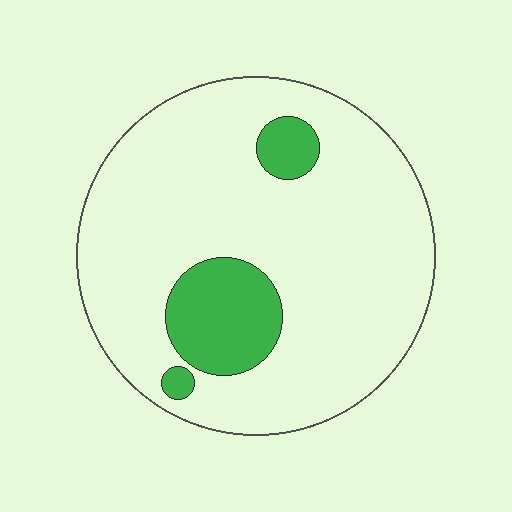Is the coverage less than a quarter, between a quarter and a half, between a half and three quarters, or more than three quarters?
Less than a quarter.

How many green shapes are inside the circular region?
3.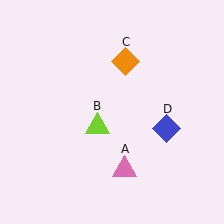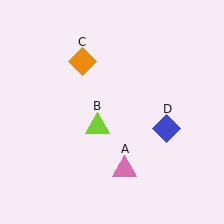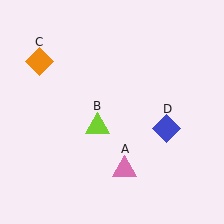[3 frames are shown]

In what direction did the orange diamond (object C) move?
The orange diamond (object C) moved left.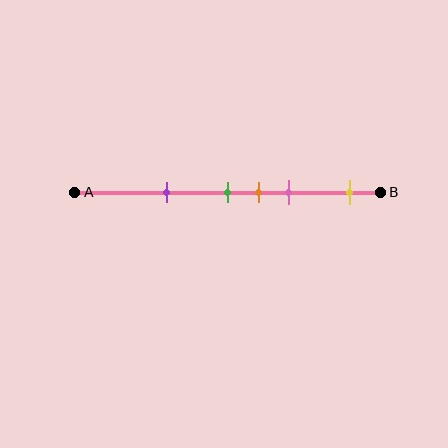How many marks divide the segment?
There are 5 marks dividing the segment.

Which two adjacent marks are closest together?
The green and orange marks are the closest adjacent pair.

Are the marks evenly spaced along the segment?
No, the marks are not evenly spaced.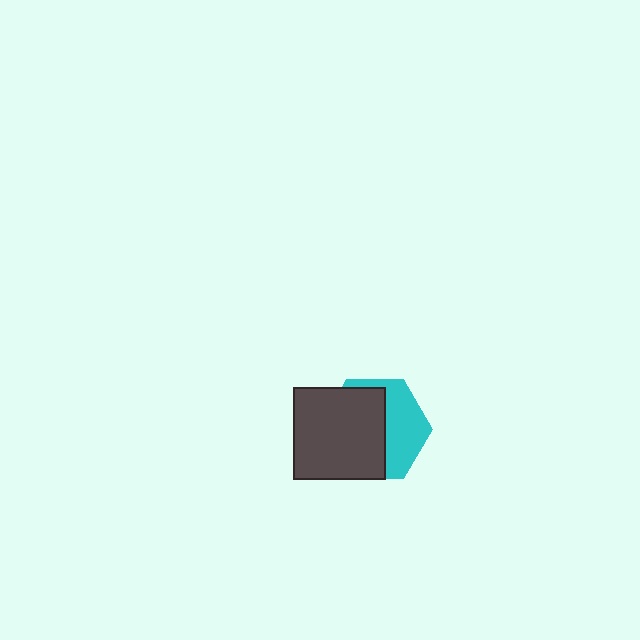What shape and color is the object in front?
The object in front is a dark gray square.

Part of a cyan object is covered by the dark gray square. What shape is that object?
It is a hexagon.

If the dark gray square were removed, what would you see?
You would see the complete cyan hexagon.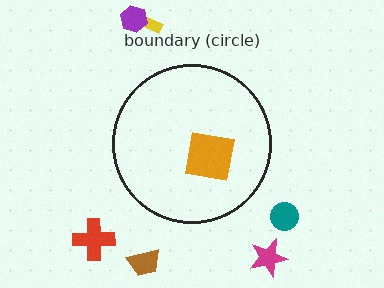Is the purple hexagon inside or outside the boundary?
Outside.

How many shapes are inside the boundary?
1 inside, 6 outside.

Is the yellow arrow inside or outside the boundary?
Outside.